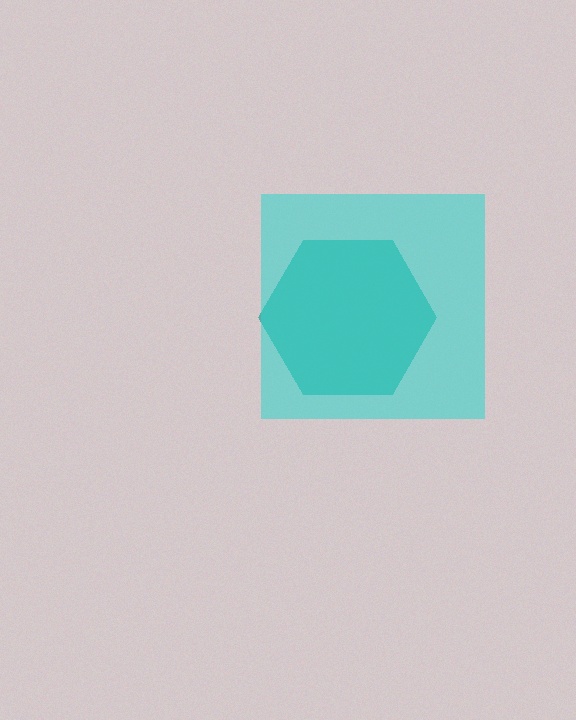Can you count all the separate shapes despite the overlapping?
Yes, there are 2 separate shapes.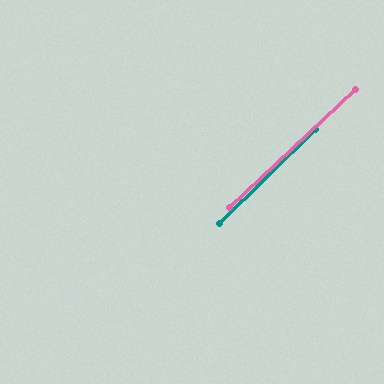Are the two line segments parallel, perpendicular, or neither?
Parallel — their directions differ by only 1.2°.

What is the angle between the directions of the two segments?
Approximately 1 degree.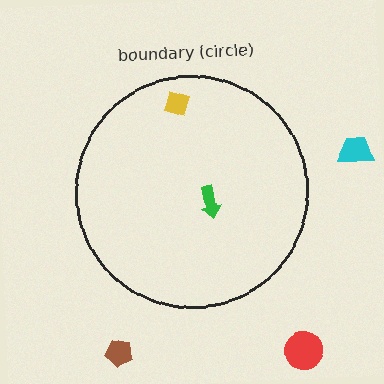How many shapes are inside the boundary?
2 inside, 3 outside.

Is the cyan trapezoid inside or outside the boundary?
Outside.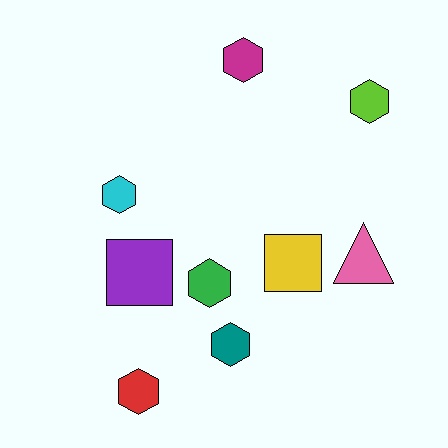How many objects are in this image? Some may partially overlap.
There are 9 objects.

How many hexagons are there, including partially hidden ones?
There are 6 hexagons.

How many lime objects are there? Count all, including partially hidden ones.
There is 1 lime object.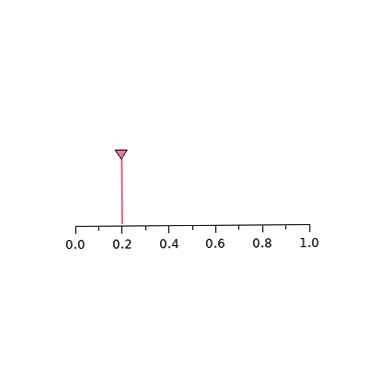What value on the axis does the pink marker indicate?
The marker indicates approximately 0.2.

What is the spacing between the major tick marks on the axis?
The major ticks are spaced 0.2 apart.